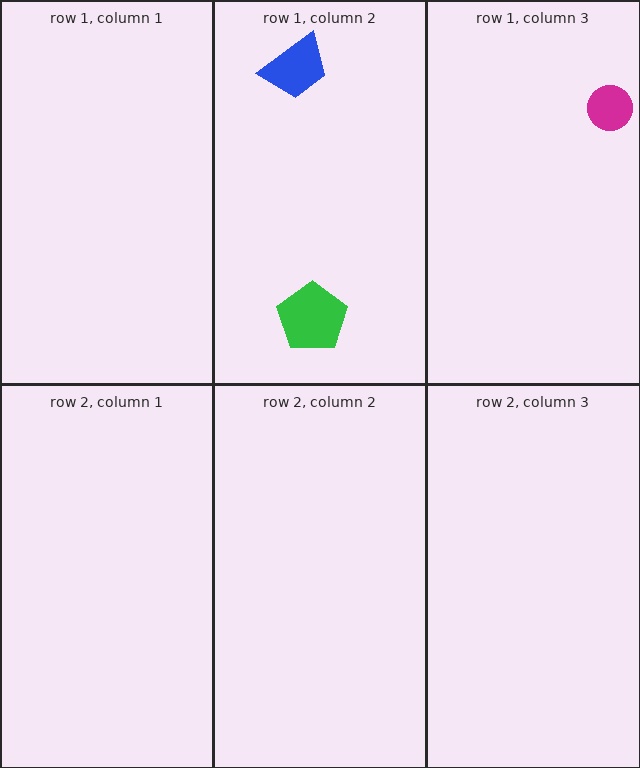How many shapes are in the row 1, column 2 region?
2.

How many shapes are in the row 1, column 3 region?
1.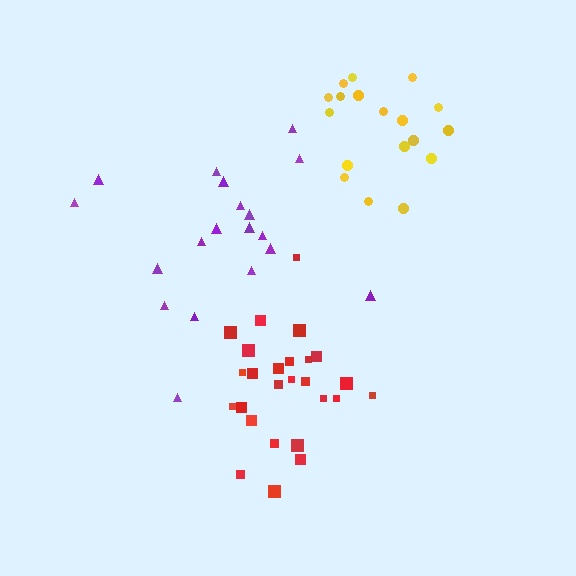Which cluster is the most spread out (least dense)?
Purple.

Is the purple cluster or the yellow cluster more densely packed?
Yellow.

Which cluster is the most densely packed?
Red.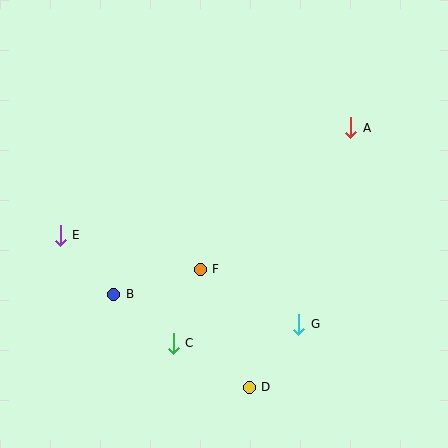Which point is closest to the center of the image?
Point F at (200, 269) is closest to the center.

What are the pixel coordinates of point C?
Point C is at (173, 343).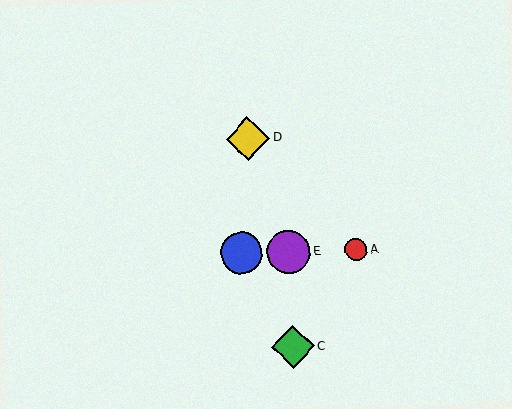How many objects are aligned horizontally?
3 objects (A, B, E) are aligned horizontally.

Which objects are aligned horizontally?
Objects A, B, E are aligned horizontally.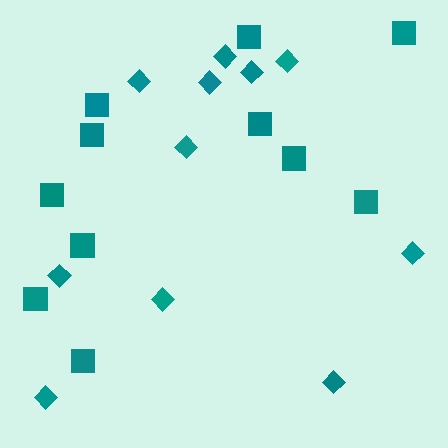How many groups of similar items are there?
There are 2 groups: one group of squares (11) and one group of diamonds (11).